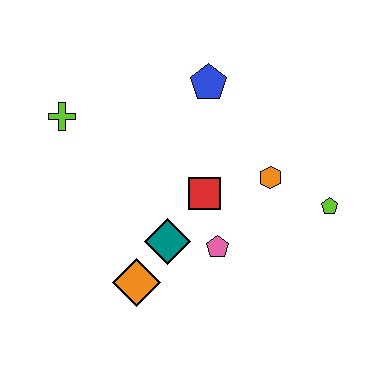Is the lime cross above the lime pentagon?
Yes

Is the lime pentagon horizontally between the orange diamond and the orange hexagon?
No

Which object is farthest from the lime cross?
The lime pentagon is farthest from the lime cross.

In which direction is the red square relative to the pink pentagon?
The red square is above the pink pentagon.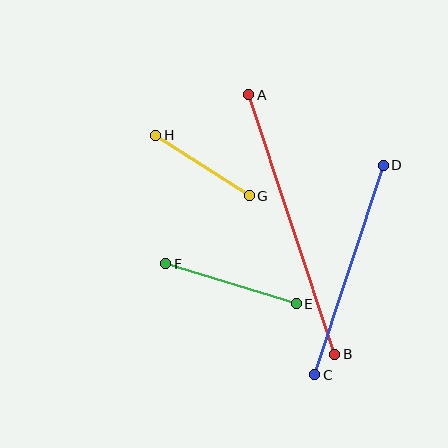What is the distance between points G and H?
The distance is approximately 111 pixels.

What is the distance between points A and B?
The distance is approximately 273 pixels.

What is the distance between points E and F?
The distance is approximately 137 pixels.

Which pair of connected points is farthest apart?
Points A and B are farthest apart.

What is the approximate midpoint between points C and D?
The midpoint is at approximately (349, 270) pixels.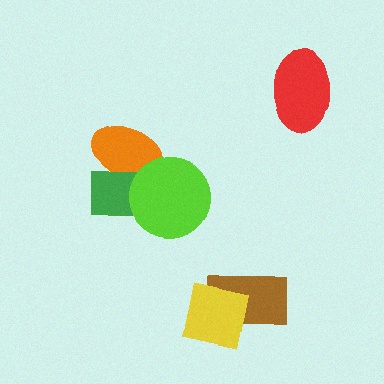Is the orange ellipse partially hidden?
Yes, it is partially covered by another shape.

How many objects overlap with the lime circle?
2 objects overlap with the lime circle.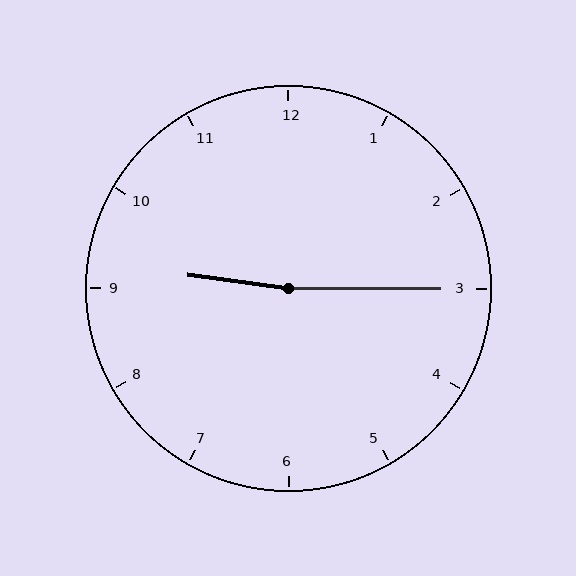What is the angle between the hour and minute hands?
Approximately 172 degrees.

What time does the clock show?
9:15.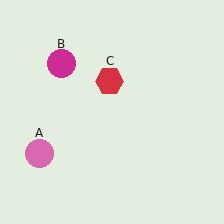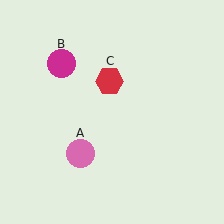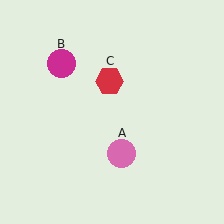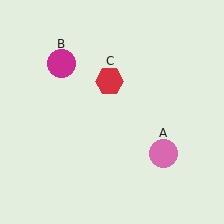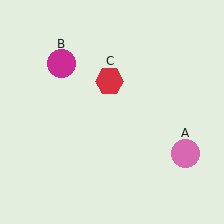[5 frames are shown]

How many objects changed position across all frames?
1 object changed position: pink circle (object A).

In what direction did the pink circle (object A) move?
The pink circle (object A) moved right.